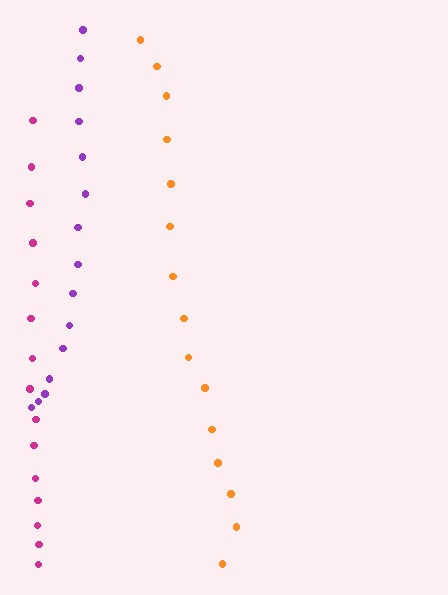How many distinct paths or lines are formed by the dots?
There are 3 distinct paths.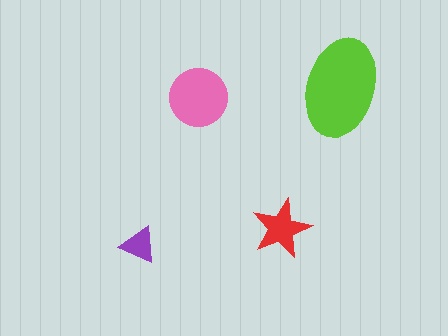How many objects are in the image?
There are 4 objects in the image.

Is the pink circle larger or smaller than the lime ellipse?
Smaller.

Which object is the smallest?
The purple triangle.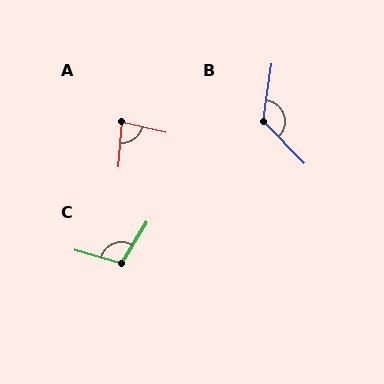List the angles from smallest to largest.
A (81°), C (105°), B (128°).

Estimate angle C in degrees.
Approximately 105 degrees.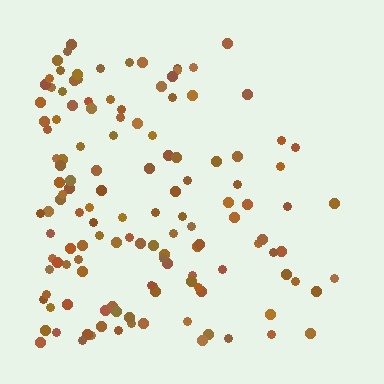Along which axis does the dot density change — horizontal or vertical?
Horizontal.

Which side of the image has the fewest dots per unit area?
The right.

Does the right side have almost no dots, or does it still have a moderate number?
Still a moderate number, just noticeably fewer than the left.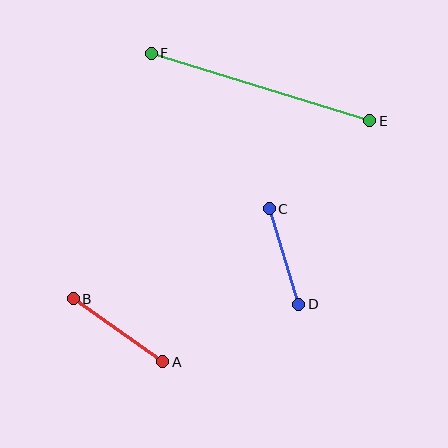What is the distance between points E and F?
The distance is approximately 228 pixels.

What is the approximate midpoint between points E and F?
The midpoint is at approximately (260, 87) pixels.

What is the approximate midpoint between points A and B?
The midpoint is at approximately (118, 330) pixels.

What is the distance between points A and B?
The distance is approximately 110 pixels.